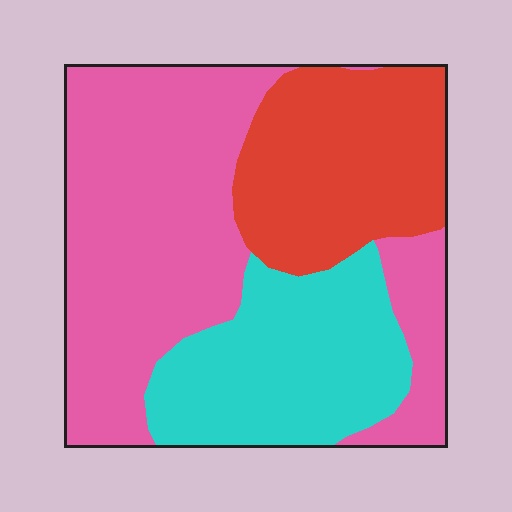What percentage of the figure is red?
Red covers around 25% of the figure.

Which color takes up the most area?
Pink, at roughly 50%.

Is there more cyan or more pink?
Pink.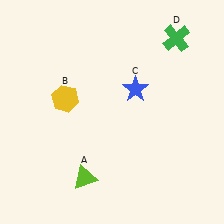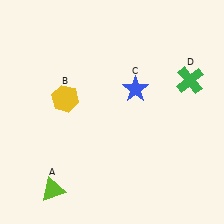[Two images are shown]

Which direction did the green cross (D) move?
The green cross (D) moved down.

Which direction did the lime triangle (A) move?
The lime triangle (A) moved left.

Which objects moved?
The objects that moved are: the lime triangle (A), the green cross (D).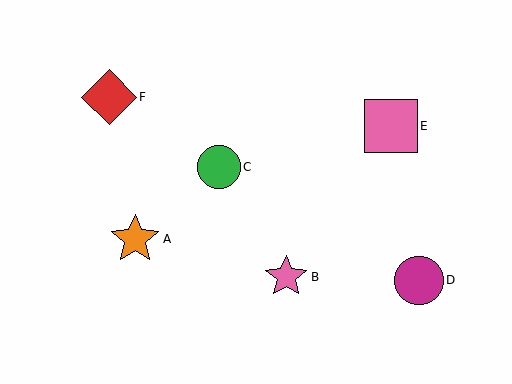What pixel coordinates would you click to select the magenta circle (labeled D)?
Click at (419, 280) to select the magenta circle D.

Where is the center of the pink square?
The center of the pink square is at (391, 126).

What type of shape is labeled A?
Shape A is an orange star.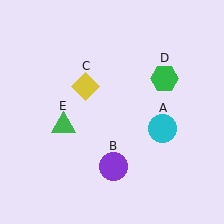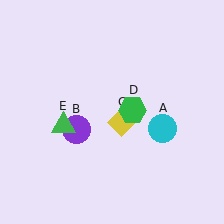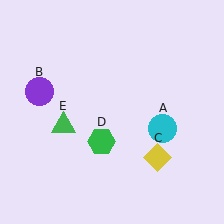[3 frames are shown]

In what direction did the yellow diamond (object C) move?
The yellow diamond (object C) moved down and to the right.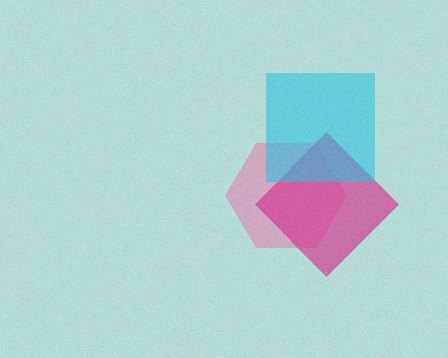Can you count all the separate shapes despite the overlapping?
Yes, there are 3 separate shapes.